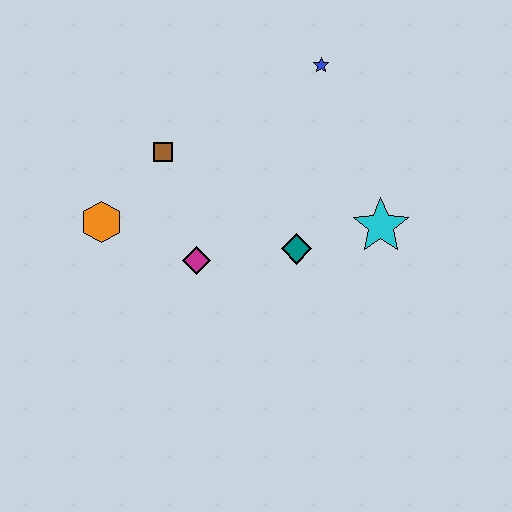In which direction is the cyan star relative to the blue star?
The cyan star is below the blue star.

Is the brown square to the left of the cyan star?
Yes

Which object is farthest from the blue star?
The orange hexagon is farthest from the blue star.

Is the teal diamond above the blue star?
No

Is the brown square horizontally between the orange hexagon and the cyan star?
Yes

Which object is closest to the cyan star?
The teal diamond is closest to the cyan star.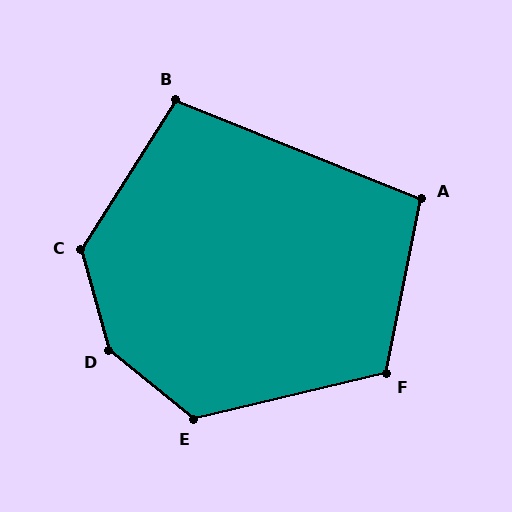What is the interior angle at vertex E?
Approximately 127 degrees (obtuse).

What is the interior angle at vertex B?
Approximately 101 degrees (obtuse).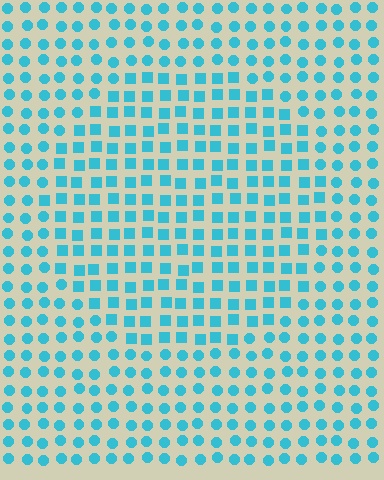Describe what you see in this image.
The image is filled with small cyan elements arranged in a uniform grid. A circle-shaped region contains squares, while the surrounding area contains circles. The boundary is defined purely by the change in element shape.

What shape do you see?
I see a circle.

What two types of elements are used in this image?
The image uses squares inside the circle region and circles outside it.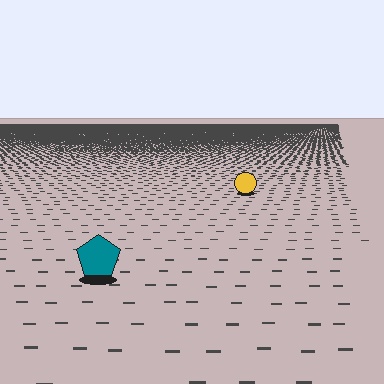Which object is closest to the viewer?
The teal pentagon is closest. The texture marks near it are larger and more spread out.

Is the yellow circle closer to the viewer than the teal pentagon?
No. The teal pentagon is closer — you can tell from the texture gradient: the ground texture is coarser near it.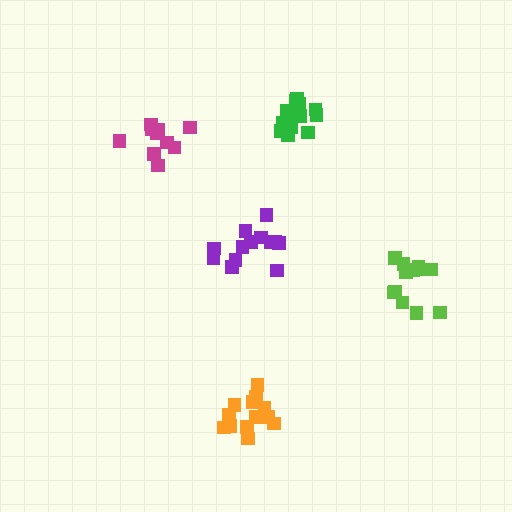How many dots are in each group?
Group 1: 13 dots, Group 2: 10 dots, Group 3: 14 dots, Group 4: 15 dots, Group 5: 13 dots (65 total).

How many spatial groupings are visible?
There are 5 spatial groupings.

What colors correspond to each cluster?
The clusters are colored: lime, magenta, orange, green, purple.